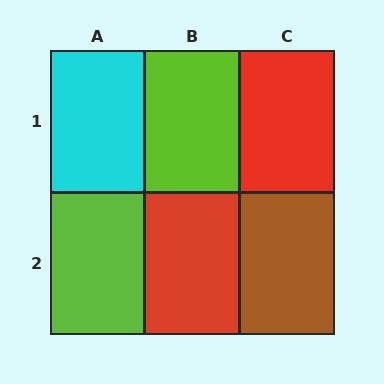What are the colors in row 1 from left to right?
Cyan, lime, red.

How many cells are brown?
1 cell is brown.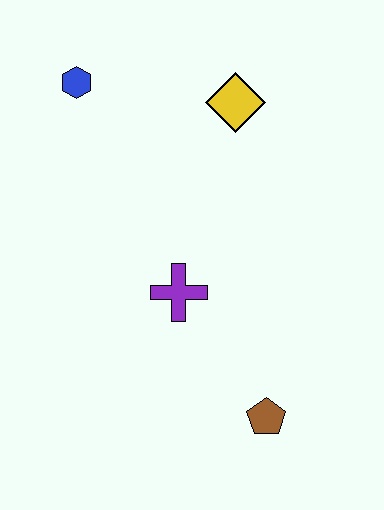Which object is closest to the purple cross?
The brown pentagon is closest to the purple cross.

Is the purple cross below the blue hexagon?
Yes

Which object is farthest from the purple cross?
The blue hexagon is farthest from the purple cross.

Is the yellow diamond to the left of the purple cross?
No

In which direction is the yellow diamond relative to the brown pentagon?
The yellow diamond is above the brown pentagon.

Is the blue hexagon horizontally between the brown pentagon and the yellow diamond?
No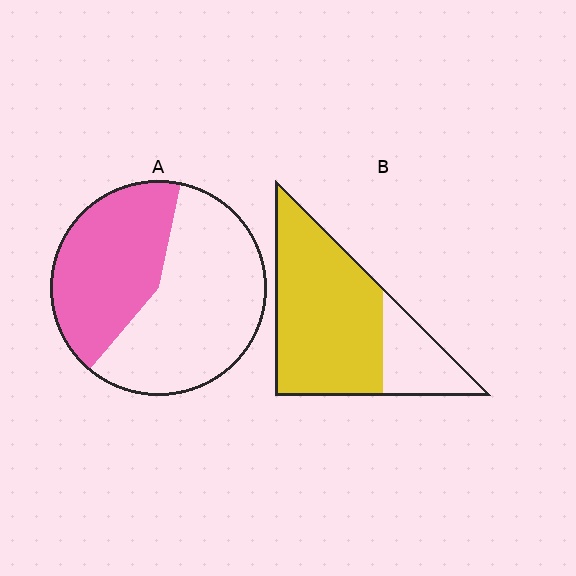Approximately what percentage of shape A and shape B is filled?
A is approximately 40% and B is approximately 75%.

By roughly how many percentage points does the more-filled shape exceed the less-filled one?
By roughly 35 percentage points (B over A).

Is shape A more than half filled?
No.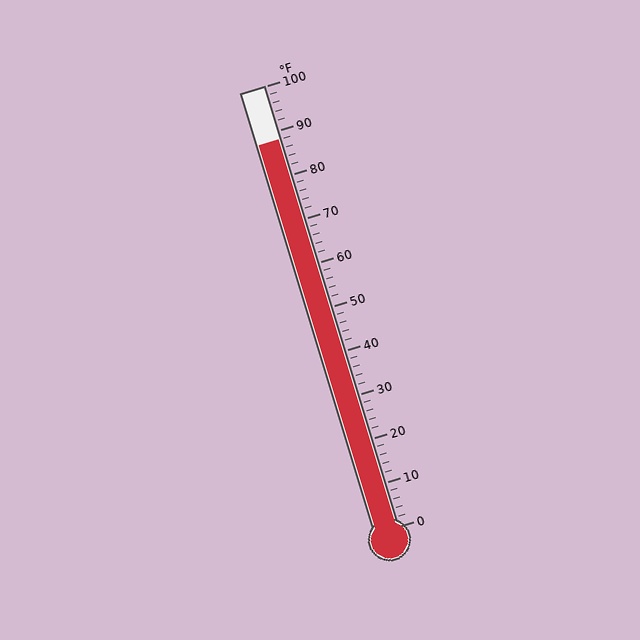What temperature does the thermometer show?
The thermometer shows approximately 88°F.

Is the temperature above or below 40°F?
The temperature is above 40°F.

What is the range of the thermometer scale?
The thermometer scale ranges from 0°F to 100°F.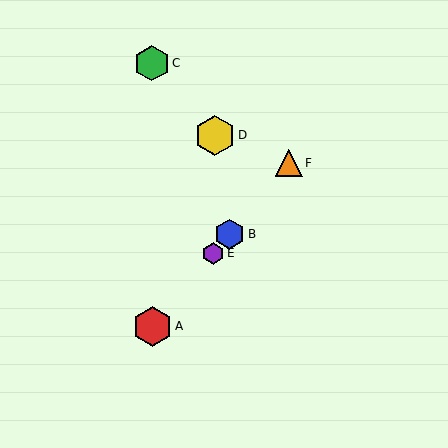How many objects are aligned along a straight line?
4 objects (A, B, E, F) are aligned along a straight line.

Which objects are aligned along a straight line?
Objects A, B, E, F are aligned along a straight line.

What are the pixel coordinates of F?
Object F is at (289, 163).